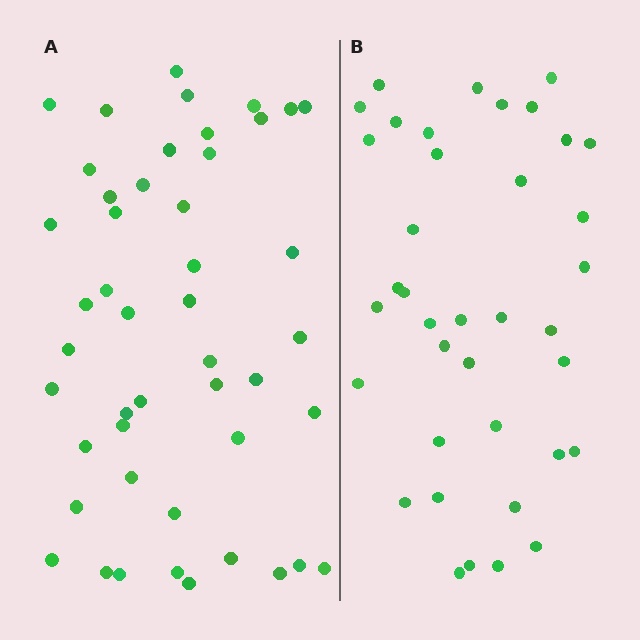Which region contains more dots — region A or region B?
Region A (the left region) has more dots.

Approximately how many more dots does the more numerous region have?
Region A has roughly 8 or so more dots than region B.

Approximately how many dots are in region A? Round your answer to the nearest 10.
About 50 dots. (The exact count is 47, which rounds to 50.)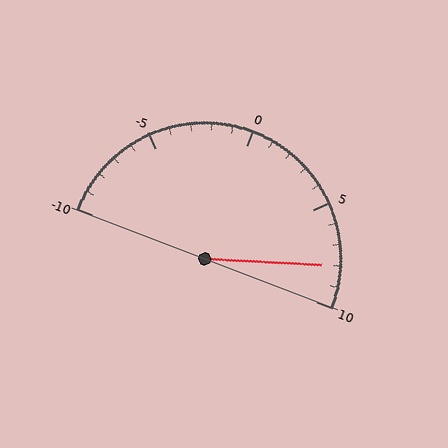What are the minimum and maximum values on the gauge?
The gauge ranges from -10 to 10.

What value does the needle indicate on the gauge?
The needle indicates approximately 8.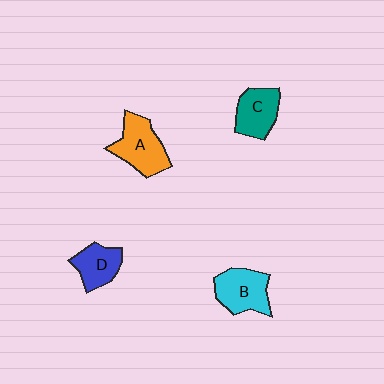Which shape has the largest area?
Shape A (orange).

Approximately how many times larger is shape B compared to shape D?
Approximately 1.3 times.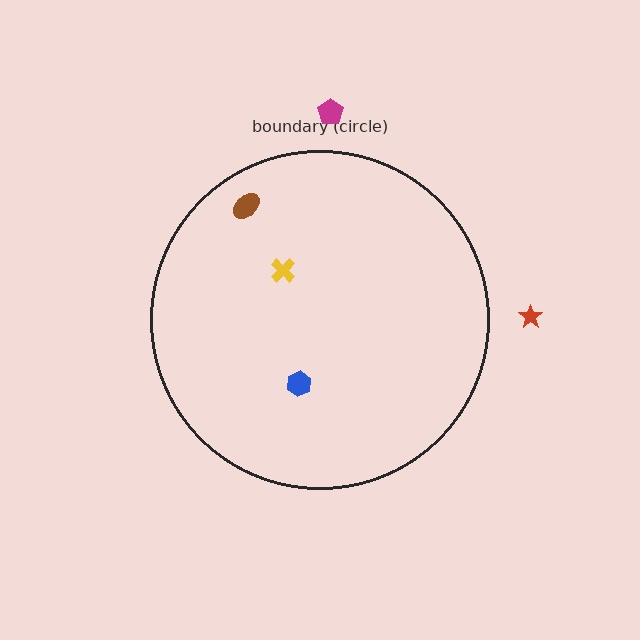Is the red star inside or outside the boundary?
Outside.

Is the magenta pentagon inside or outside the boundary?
Outside.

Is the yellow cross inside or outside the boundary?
Inside.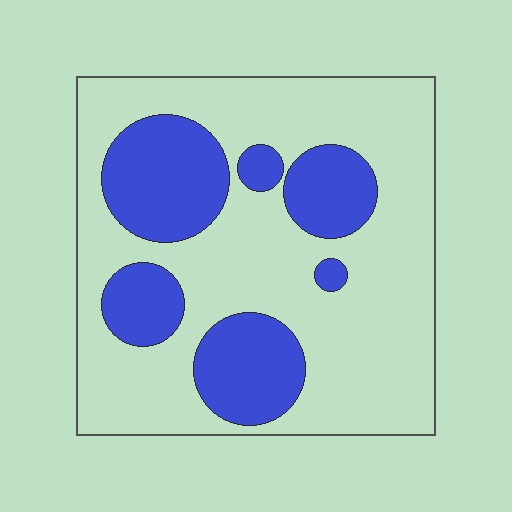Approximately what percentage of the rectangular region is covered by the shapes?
Approximately 30%.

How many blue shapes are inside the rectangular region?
6.